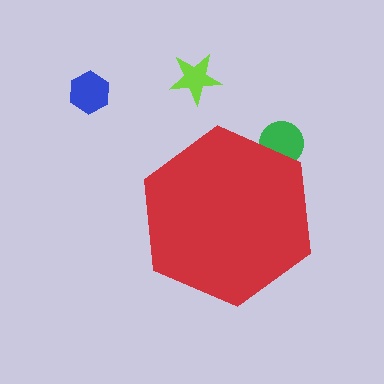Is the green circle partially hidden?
Yes, the green circle is partially hidden behind the red hexagon.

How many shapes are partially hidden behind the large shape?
1 shape is partially hidden.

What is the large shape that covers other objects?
A red hexagon.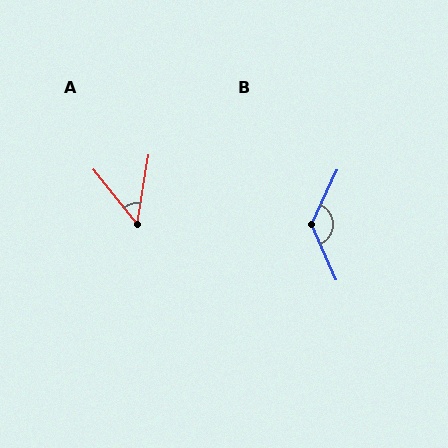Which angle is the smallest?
A, at approximately 48 degrees.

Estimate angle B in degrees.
Approximately 131 degrees.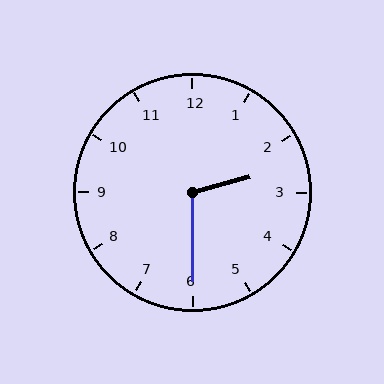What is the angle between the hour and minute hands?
Approximately 105 degrees.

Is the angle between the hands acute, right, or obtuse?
It is obtuse.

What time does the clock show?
2:30.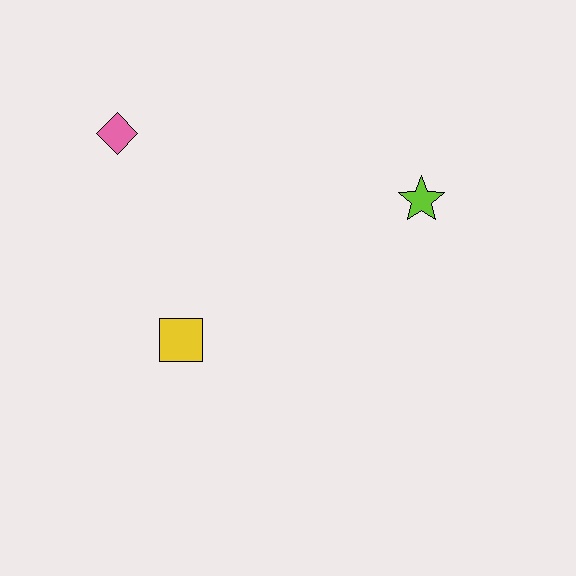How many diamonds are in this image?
There is 1 diamond.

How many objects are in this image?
There are 3 objects.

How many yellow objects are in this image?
There is 1 yellow object.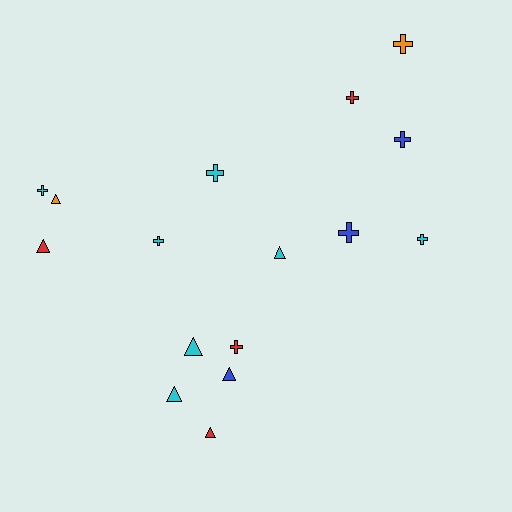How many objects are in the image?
There are 16 objects.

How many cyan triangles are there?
There are 3 cyan triangles.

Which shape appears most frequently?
Cross, with 9 objects.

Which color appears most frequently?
Cyan, with 7 objects.